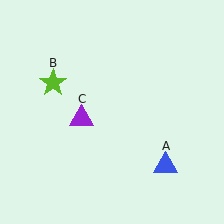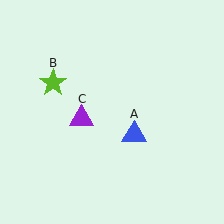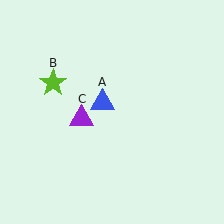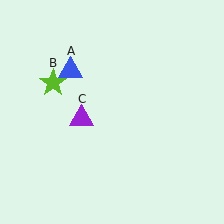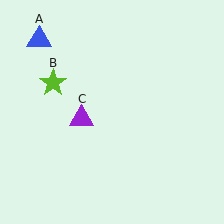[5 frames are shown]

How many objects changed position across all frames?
1 object changed position: blue triangle (object A).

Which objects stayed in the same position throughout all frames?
Lime star (object B) and purple triangle (object C) remained stationary.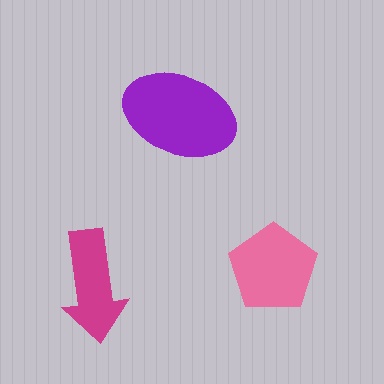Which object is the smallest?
The magenta arrow.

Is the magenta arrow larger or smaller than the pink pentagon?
Smaller.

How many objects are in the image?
There are 3 objects in the image.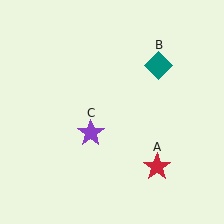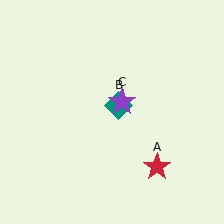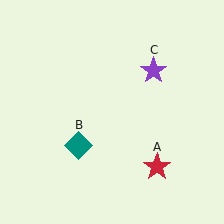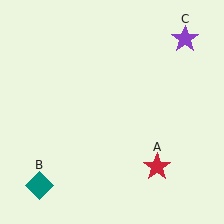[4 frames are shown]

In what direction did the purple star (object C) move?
The purple star (object C) moved up and to the right.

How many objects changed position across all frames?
2 objects changed position: teal diamond (object B), purple star (object C).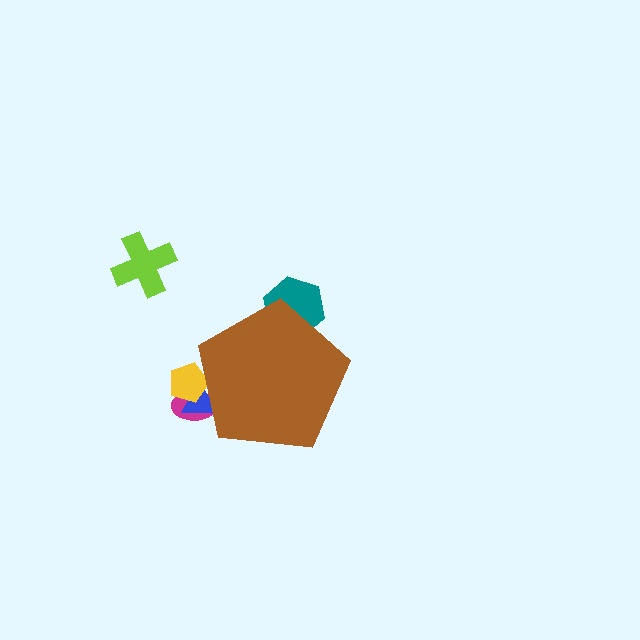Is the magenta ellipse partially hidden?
Yes, the magenta ellipse is partially hidden behind the brown pentagon.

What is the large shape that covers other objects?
A brown pentagon.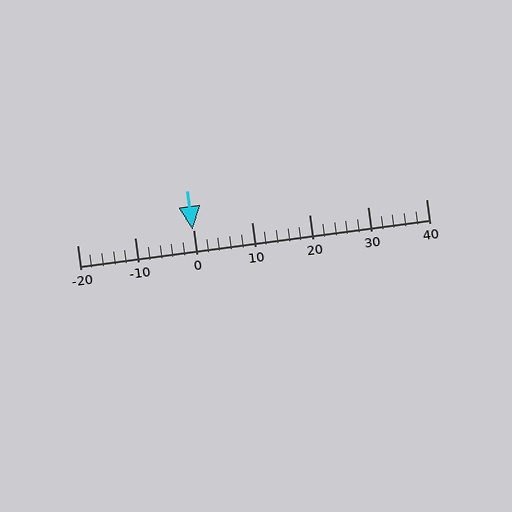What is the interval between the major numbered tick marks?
The major tick marks are spaced 10 units apart.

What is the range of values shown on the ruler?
The ruler shows values from -20 to 40.